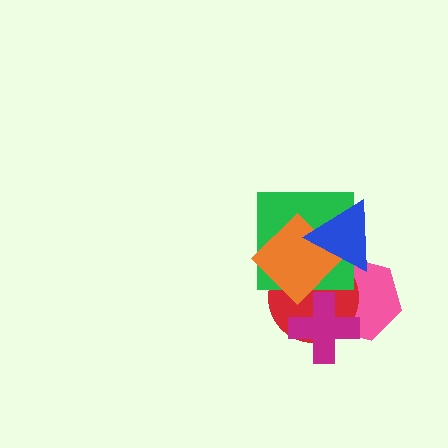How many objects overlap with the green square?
4 objects overlap with the green square.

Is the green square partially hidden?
Yes, it is partially covered by another shape.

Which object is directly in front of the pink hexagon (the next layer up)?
The red circle is directly in front of the pink hexagon.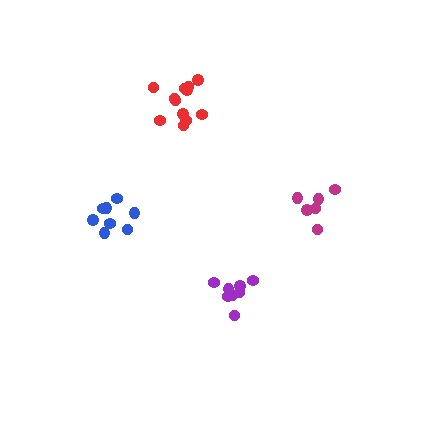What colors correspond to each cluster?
The clusters are colored: blue, purple, red, magenta.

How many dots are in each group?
Group 1: 8 dots, Group 2: 8 dots, Group 3: 12 dots, Group 4: 6 dots (34 total).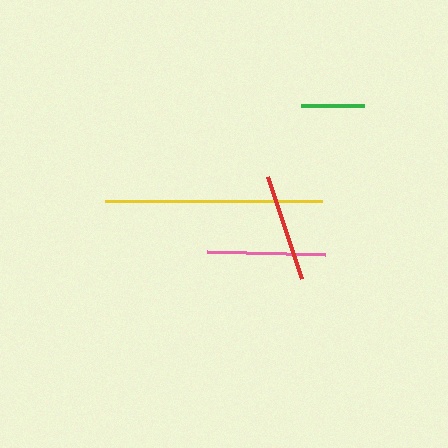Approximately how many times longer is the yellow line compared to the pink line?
The yellow line is approximately 1.8 times the length of the pink line.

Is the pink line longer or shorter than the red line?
The pink line is longer than the red line.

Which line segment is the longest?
The yellow line is the longest at approximately 216 pixels.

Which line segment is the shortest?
The green line is the shortest at approximately 63 pixels.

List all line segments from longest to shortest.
From longest to shortest: yellow, pink, red, green.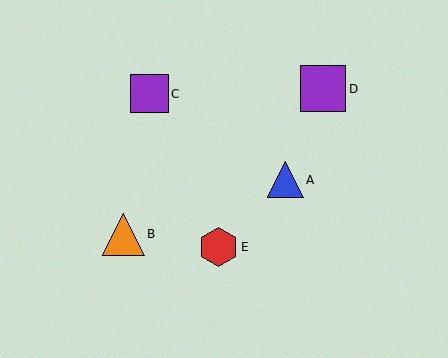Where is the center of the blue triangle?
The center of the blue triangle is at (285, 180).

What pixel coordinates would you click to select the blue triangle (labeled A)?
Click at (285, 180) to select the blue triangle A.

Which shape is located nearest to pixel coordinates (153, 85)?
The purple square (labeled C) at (149, 94) is nearest to that location.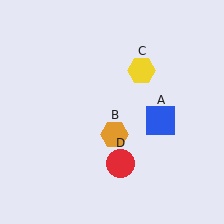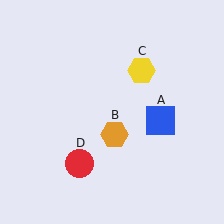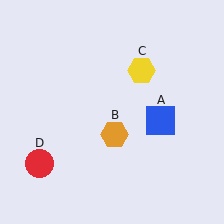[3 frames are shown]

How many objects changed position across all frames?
1 object changed position: red circle (object D).